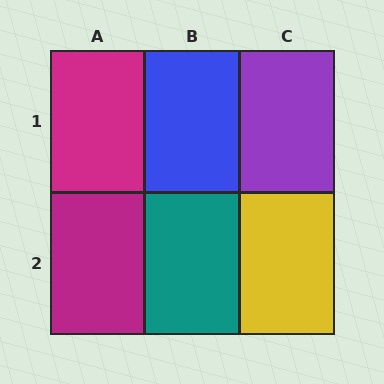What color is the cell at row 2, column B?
Teal.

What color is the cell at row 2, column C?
Yellow.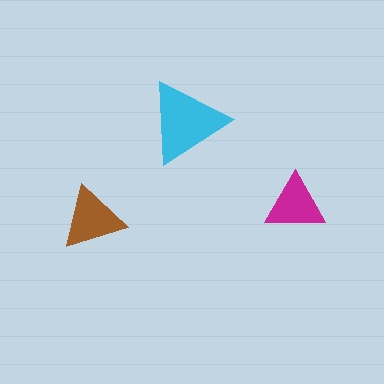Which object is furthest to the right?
The magenta triangle is rightmost.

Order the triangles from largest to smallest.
the cyan one, the brown one, the magenta one.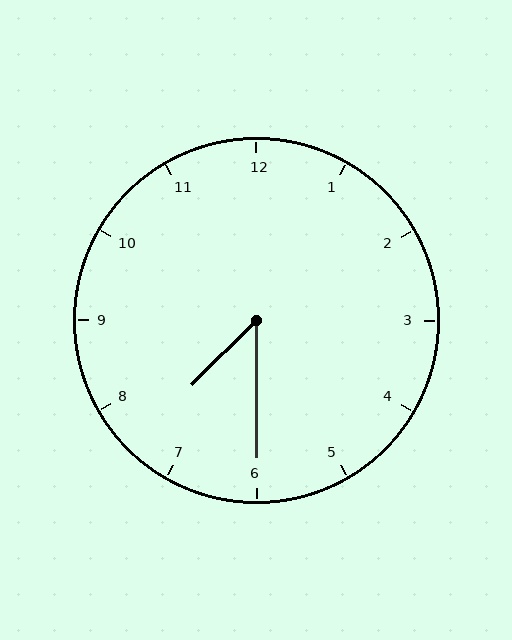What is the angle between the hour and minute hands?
Approximately 45 degrees.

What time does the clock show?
7:30.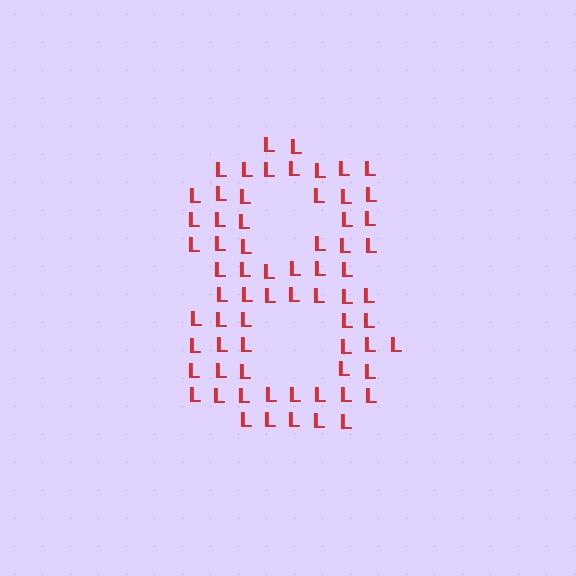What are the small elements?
The small elements are letter L's.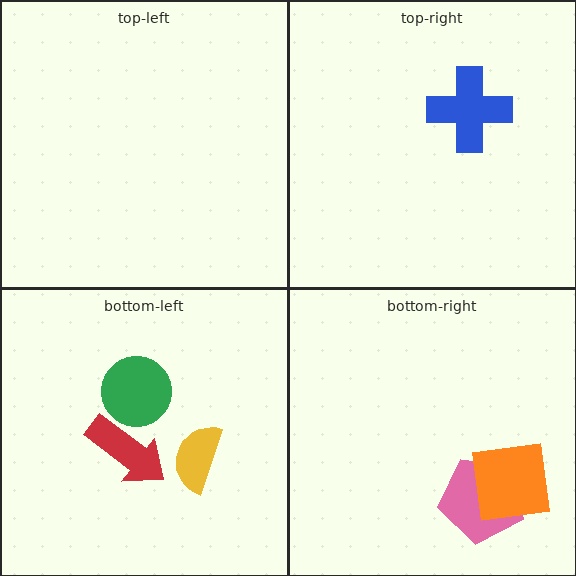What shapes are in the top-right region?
The blue cross.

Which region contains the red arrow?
The bottom-left region.